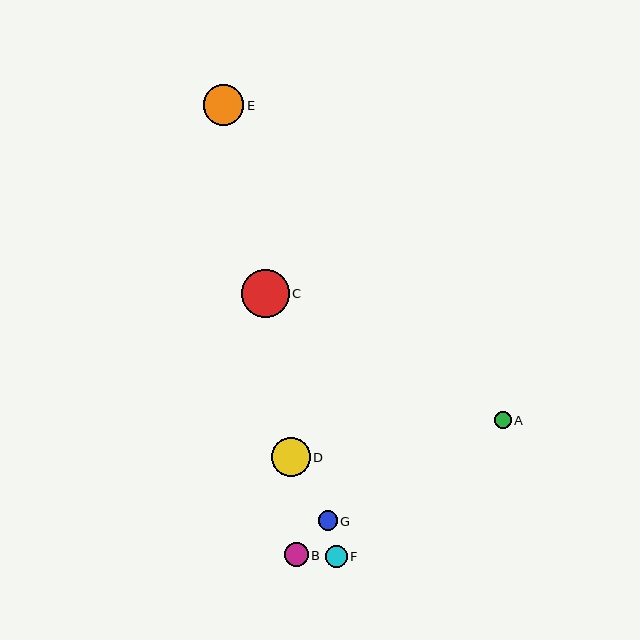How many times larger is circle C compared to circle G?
Circle C is approximately 2.5 times the size of circle G.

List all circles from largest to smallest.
From largest to smallest: C, E, D, B, F, G, A.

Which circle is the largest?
Circle C is the largest with a size of approximately 48 pixels.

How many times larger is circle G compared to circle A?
Circle G is approximately 1.1 times the size of circle A.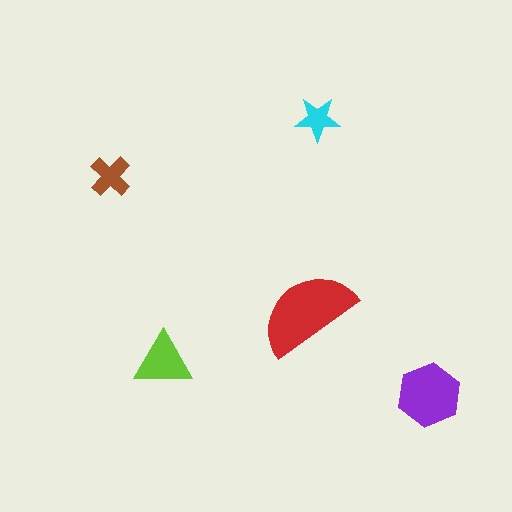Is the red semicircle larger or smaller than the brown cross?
Larger.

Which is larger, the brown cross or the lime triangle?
The lime triangle.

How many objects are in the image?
There are 5 objects in the image.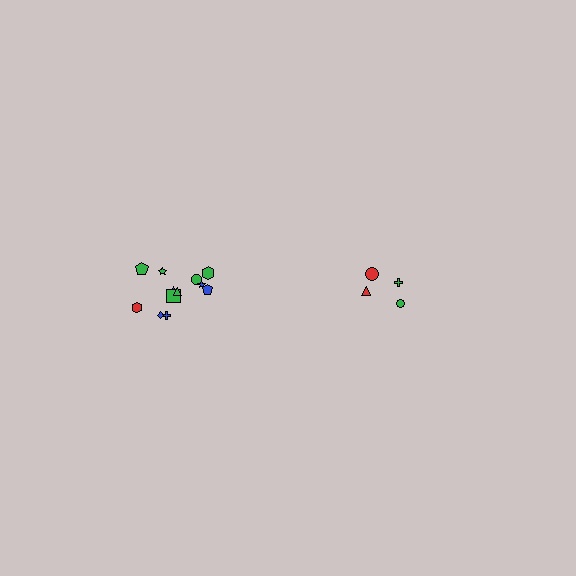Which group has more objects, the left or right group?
The left group.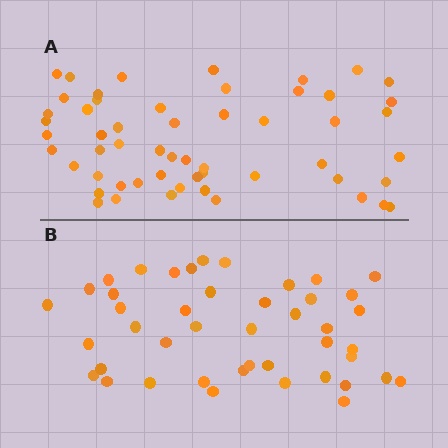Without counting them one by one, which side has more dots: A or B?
Region A (the top region) has more dots.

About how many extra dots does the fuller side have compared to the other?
Region A has roughly 12 or so more dots than region B.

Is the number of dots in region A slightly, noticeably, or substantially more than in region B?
Region A has noticeably more, but not dramatically so. The ratio is roughly 1.2 to 1.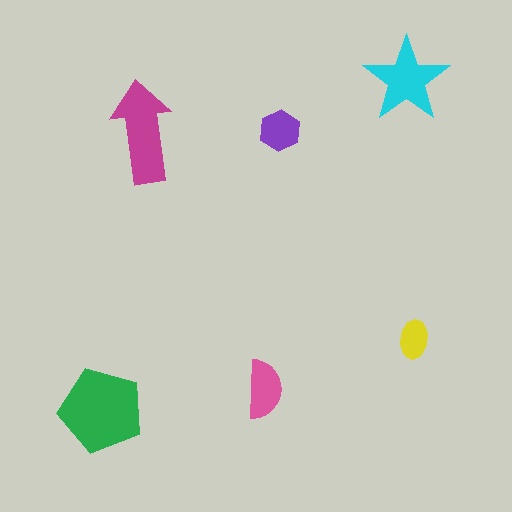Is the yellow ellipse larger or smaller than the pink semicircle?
Smaller.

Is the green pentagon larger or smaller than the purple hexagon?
Larger.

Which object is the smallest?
The yellow ellipse.